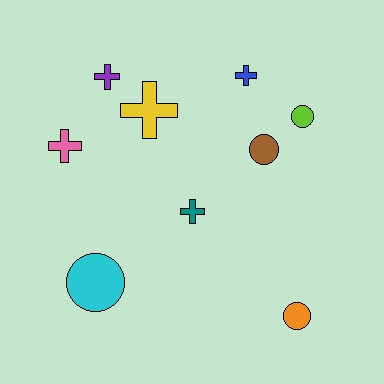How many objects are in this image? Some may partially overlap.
There are 9 objects.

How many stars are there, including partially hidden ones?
There are no stars.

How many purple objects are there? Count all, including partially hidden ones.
There is 1 purple object.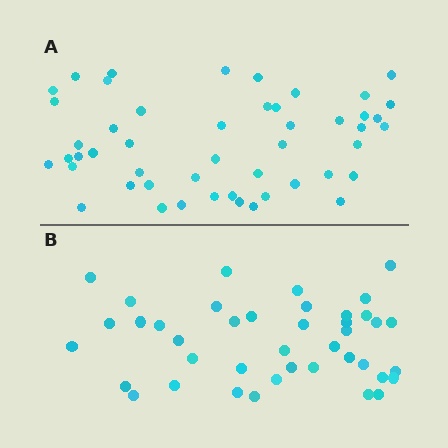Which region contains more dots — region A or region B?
Region A (the top region) has more dots.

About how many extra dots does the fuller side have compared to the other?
Region A has roughly 8 or so more dots than region B.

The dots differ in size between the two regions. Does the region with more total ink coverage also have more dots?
No. Region B has more total ink coverage because its dots are larger, but region A actually contains more individual dots. Total area can be misleading — the number of items is what matters here.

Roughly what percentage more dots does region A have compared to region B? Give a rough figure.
About 20% more.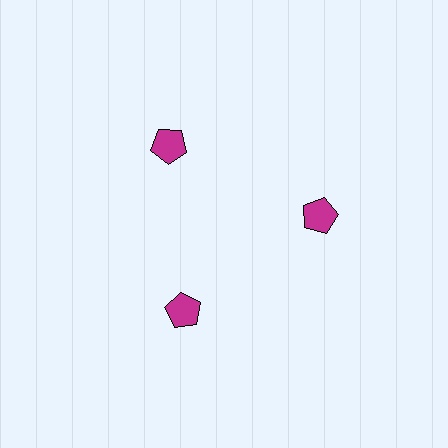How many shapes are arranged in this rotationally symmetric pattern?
There are 3 shapes, arranged in 3 groups of 1.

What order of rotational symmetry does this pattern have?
This pattern has 3-fold rotational symmetry.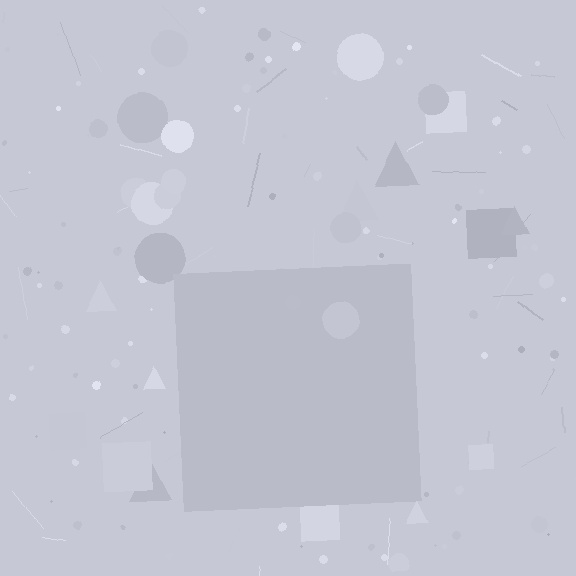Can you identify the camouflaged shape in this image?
The camouflaged shape is a square.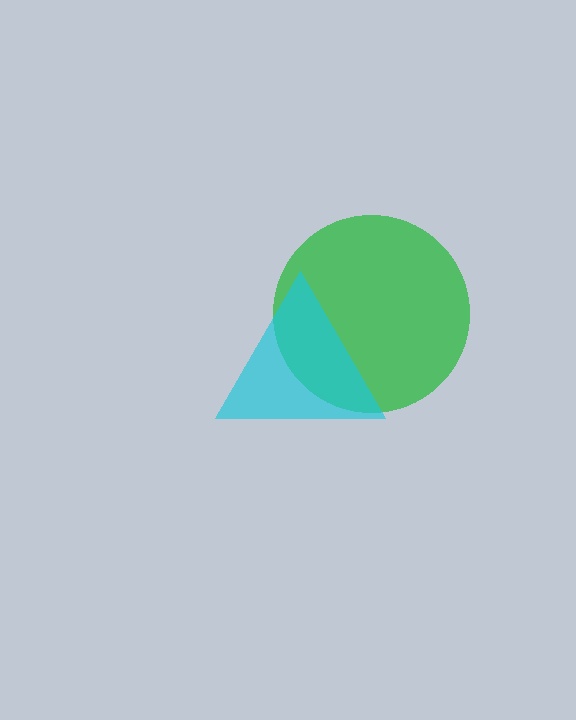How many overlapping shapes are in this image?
There are 2 overlapping shapes in the image.